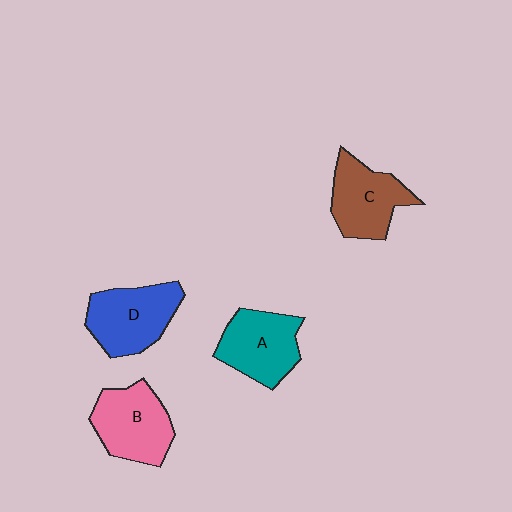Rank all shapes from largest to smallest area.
From largest to smallest: D (blue), B (pink), A (teal), C (brown).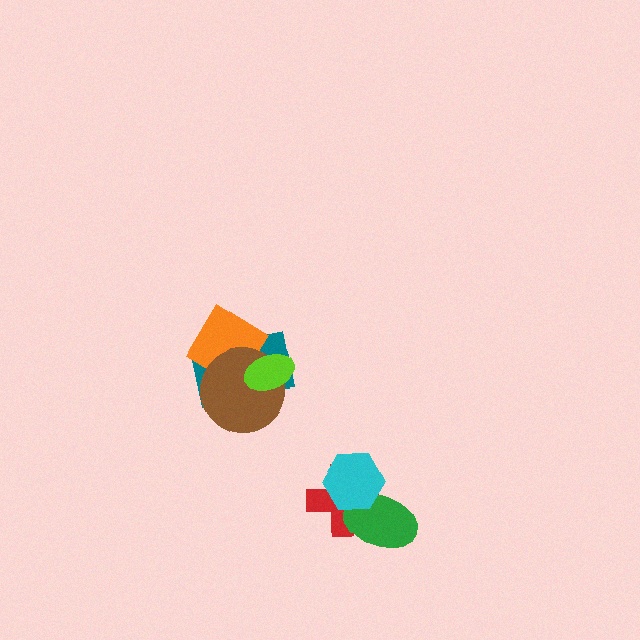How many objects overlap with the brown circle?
3 objects overlap with the brown circle.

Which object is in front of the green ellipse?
The cyan hexagon is in front of the green ellipse.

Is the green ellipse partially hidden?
Yes, it is partially covered by another shape.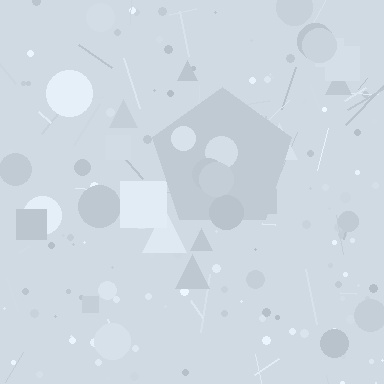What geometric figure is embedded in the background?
A pentagon is embedded in the background.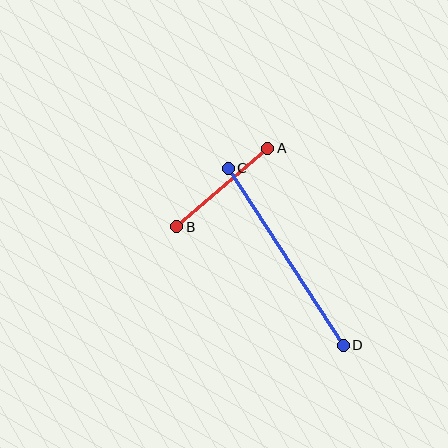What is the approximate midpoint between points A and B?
The midpoint is at approximately (222, 188) pixels.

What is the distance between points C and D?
The distance is approximately 211 pixels.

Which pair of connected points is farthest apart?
Points C and D are farthest apart.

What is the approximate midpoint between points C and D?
The midpoint is at approximately (286, 257) pixels.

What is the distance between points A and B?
The distance is approximately 120 pixels.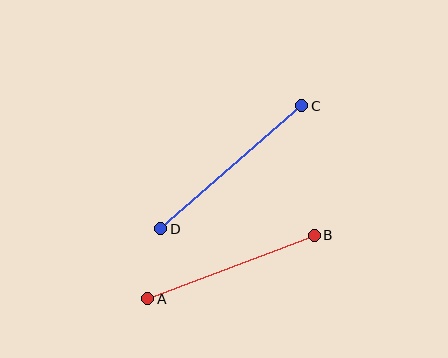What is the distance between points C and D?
The distance is approximately 187 pixels.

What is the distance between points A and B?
The distance is approximately 178 pixels.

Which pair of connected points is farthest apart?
Points C and D are farthest apart.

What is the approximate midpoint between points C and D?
The midpoint is at approximately (231, 167) pixels.